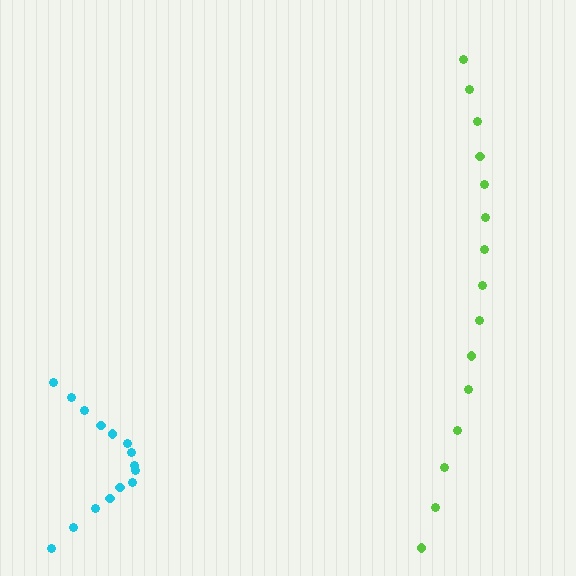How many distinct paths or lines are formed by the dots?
There are 2 distinct paths.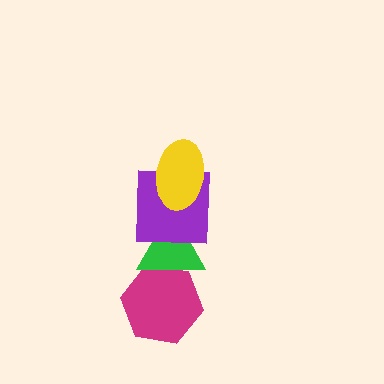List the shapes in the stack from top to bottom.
From top to bottom: the yellow ellipse, the purple square, the green triangle, the magenta hexagon.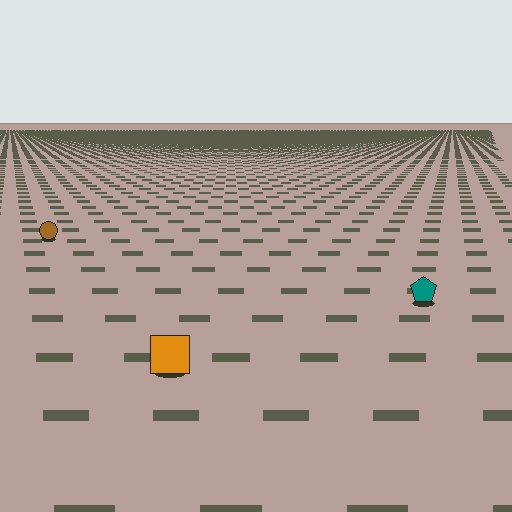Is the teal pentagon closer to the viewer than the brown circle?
Yes. The teal pentagon is closer — you can tell from the texture gradient: the ground texture is coarser near it.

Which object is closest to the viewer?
The orange square is closest. The texture marks near it are larger and more spread out.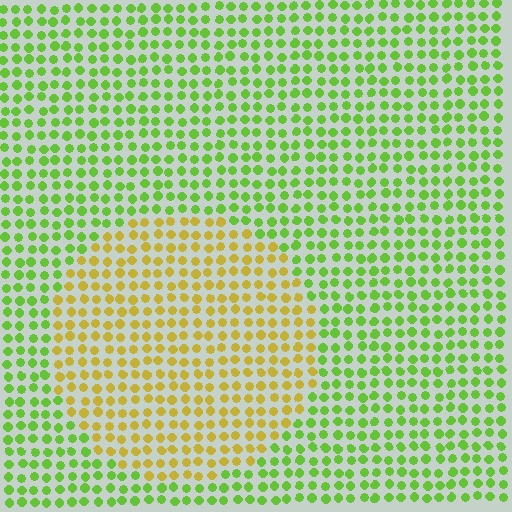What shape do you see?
I see a circle.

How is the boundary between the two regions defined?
The boundary is defined purely by a slight shift in hue (about 49 degrees). Spacing, size, and orientation are identical on both sides.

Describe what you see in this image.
The image is filled with small lime elements in a uniform arrangement. A circle-shaped region is visible where the elements are tinted to a slightly different hue, forming a subtle color boundary.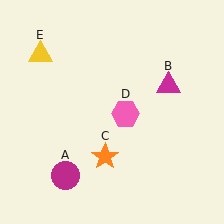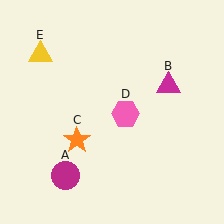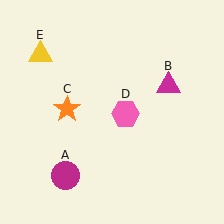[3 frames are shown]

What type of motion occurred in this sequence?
The orange star (object C) rotated clockwise around the center of the scene.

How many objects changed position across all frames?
1 object changed position: orange star (object C).